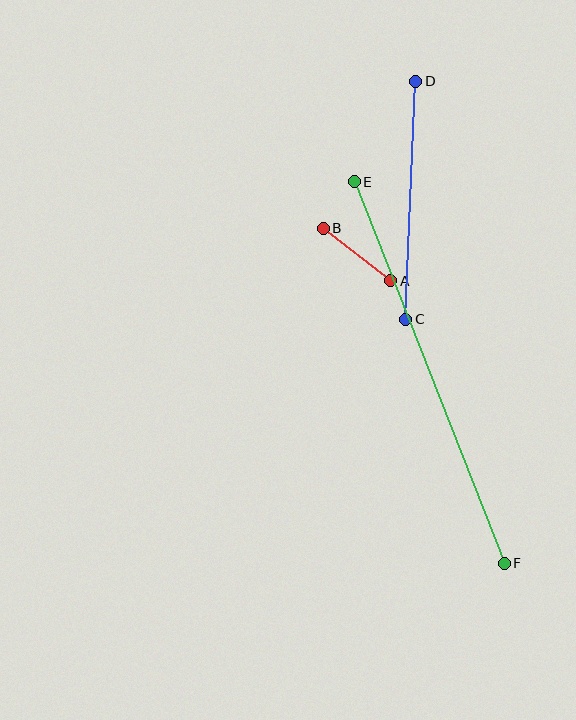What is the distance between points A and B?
The distance is approximately 85 pixels.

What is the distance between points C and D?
The distance is approximately 238 pixels.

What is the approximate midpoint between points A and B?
The midpoint is at approximately (357, 255) pixels.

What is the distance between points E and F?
The distance is approximately 410 pixels.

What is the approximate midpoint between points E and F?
The midpoint is at approximately (429, 373) pixels.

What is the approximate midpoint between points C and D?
The midpoint is at approximately (411, 200) pixels.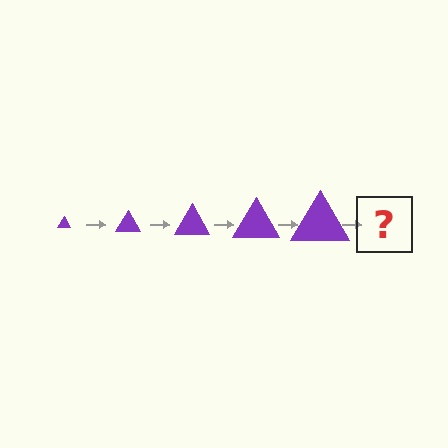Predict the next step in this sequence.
The next step is a purple triangle, larger than the previous one.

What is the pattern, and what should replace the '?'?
The pattern is that the triangle gets progressively larger each step. The '?' should be a purple triangle, larger than the previous one.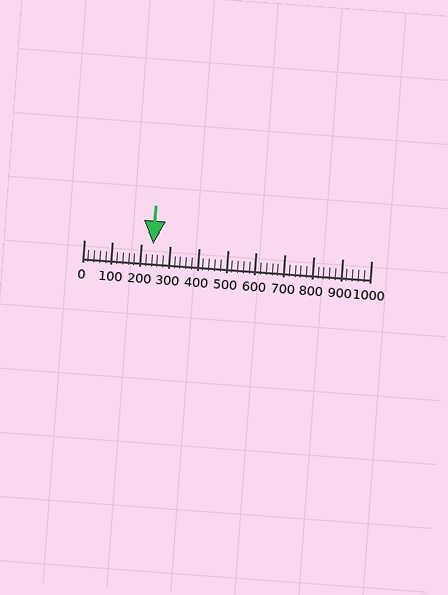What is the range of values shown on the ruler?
The ruler shows values from 0 to 1000.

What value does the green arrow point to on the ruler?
The green arrow points to approximately 240.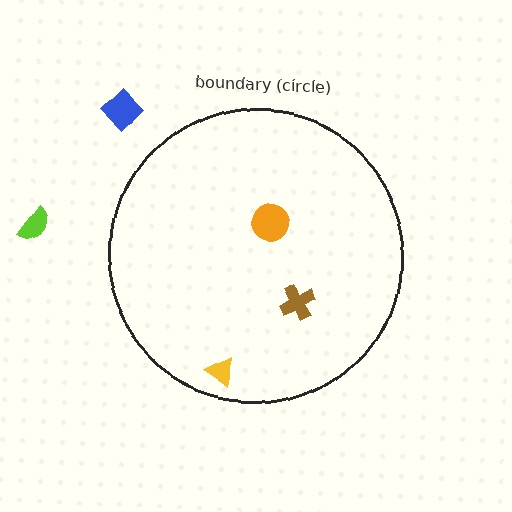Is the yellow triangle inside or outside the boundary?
Inside.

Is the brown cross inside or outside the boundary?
Inside.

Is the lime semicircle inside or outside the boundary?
Outside.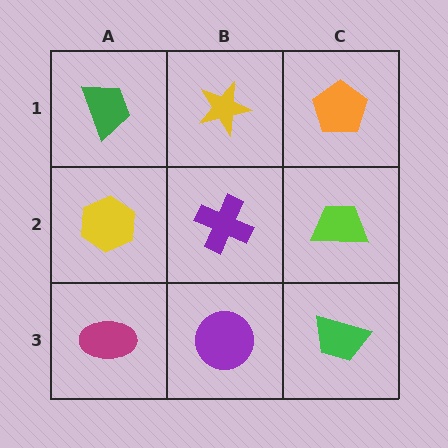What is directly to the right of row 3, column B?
A green trapezoid.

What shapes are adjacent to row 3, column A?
A yellow hexagon (row 2, column A), a purple circle (row 3, column B).